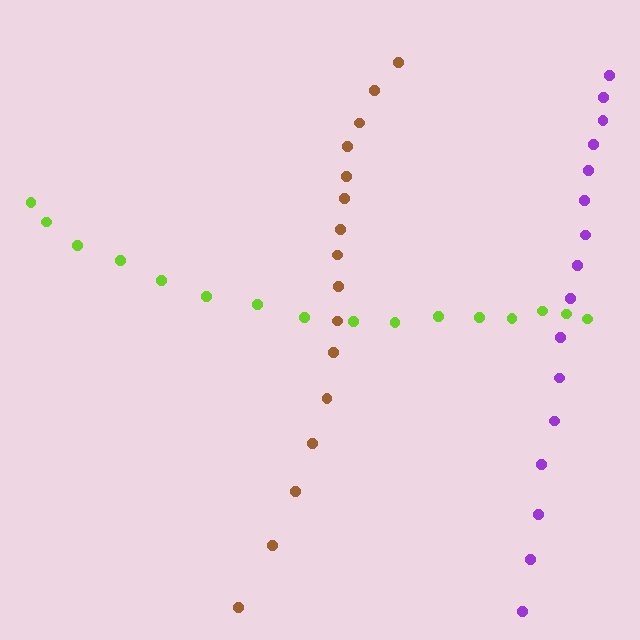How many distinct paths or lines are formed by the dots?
There are 3 distinct paths.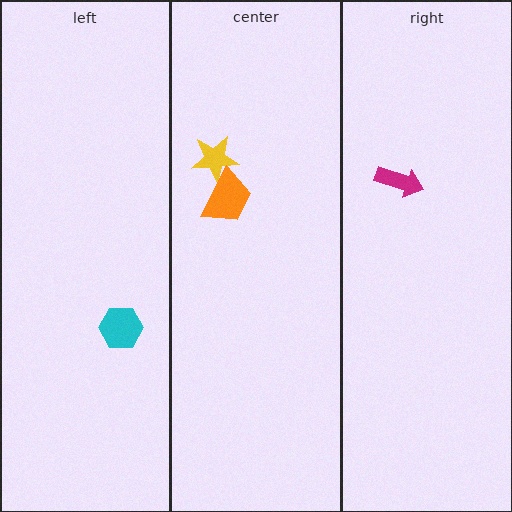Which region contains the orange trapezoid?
The center region.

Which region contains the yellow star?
The center region.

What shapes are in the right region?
The magenta arrow.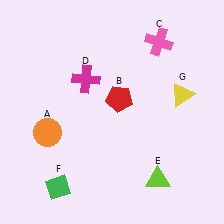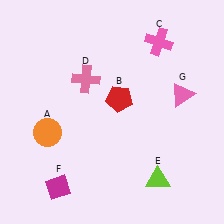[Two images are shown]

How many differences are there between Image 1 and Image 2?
There are 3 differences between the two images.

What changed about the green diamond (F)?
In Image 1, F is green. In Image 2, it changed to magenta.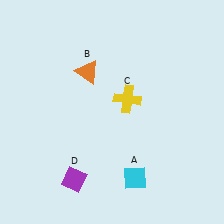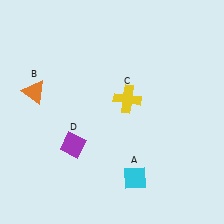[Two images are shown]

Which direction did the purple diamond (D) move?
The purple diamond (D) moved up.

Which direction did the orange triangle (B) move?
The orange triangle (B) moved left.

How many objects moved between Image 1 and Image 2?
2 objects moved between the two images.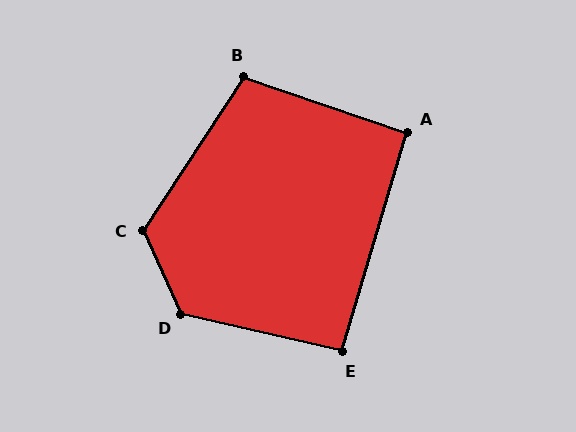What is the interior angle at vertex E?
Approximately 94 degrees (approximately right).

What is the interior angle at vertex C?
Approximately 123 degrees (obtuse).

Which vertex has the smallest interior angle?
A, at approximately 92 degrees.